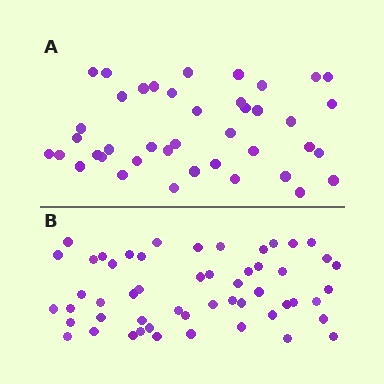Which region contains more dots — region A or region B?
Region B (the bottom region) has more dots.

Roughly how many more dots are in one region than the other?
Region B has roughly 12 or so more dots than region A.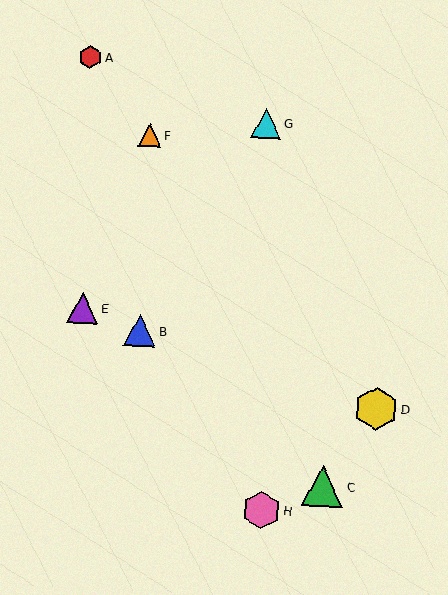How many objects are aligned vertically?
2 objects (B, F) are aligned vertically.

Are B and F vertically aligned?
Yes, both are at x≈140.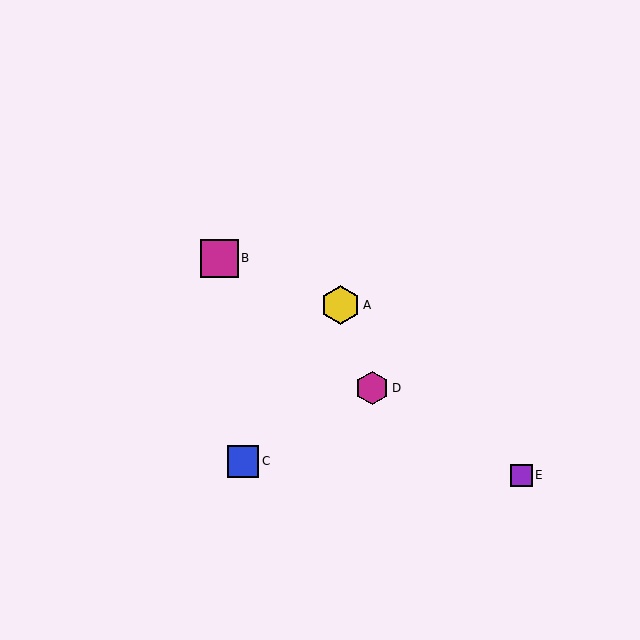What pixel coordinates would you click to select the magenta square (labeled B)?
Click at (219, 258) to select the magenta square B.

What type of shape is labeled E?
Shape E is a purple square.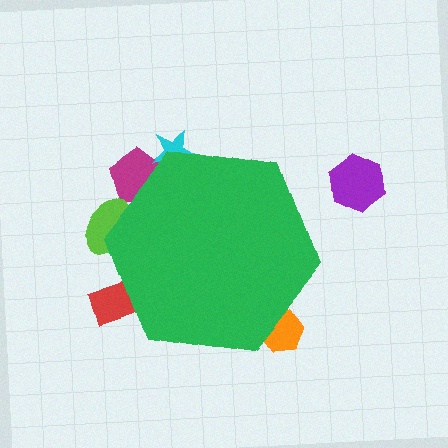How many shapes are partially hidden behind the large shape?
5 shapes are partially hidden.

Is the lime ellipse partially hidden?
Yes, the lime ellipse is partially hidden behind the green hexagon.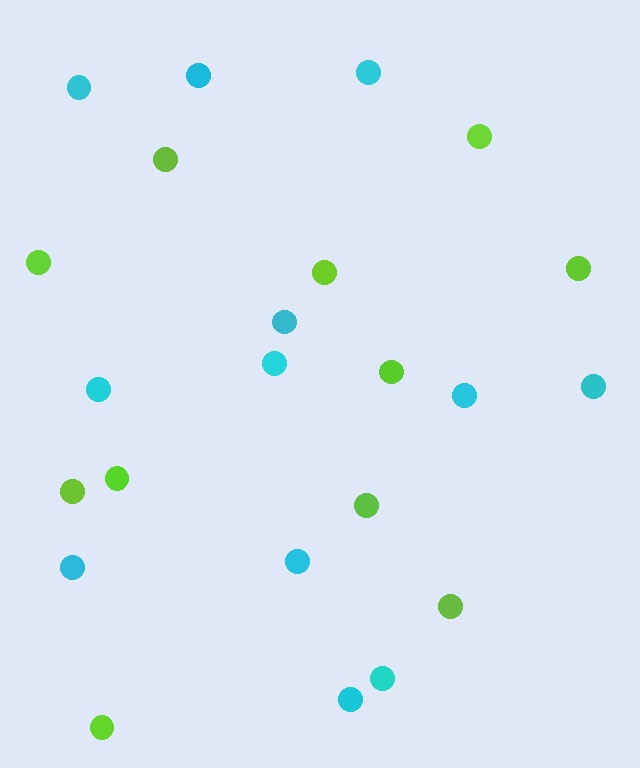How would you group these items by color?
There are 2 groups: one group of lime circles (11) and one group of cyan circles (12).